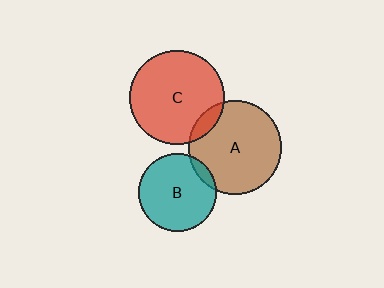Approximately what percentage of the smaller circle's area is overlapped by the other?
Approximately 10%.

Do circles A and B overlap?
Yes.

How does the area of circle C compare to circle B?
Approximately 1.5 times.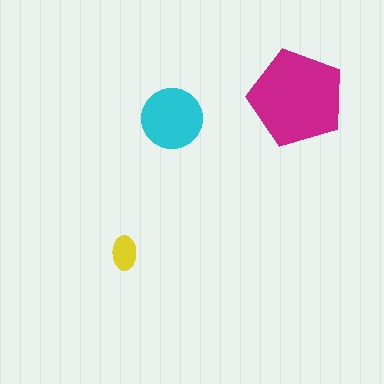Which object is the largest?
The magenta pentagon.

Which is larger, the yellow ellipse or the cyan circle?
The cyan circle.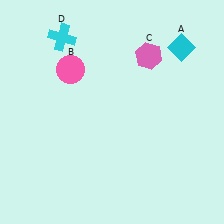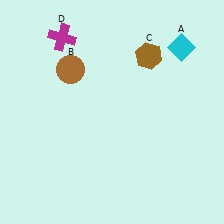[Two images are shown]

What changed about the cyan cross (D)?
In Image 1, D is cyan. In Image 2, it changed to magenta.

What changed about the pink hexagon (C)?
In Image 1, C is pink. In Image 2, it changed to brown.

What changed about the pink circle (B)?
In Image 1, B is pink. In Image 2, it changed to brown.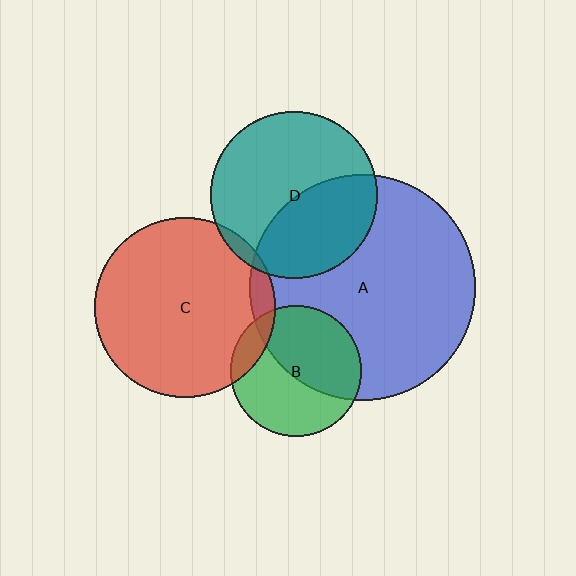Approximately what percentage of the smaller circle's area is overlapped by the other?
Approximately 50%.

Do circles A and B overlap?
Yes.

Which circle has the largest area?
Circle A (blue).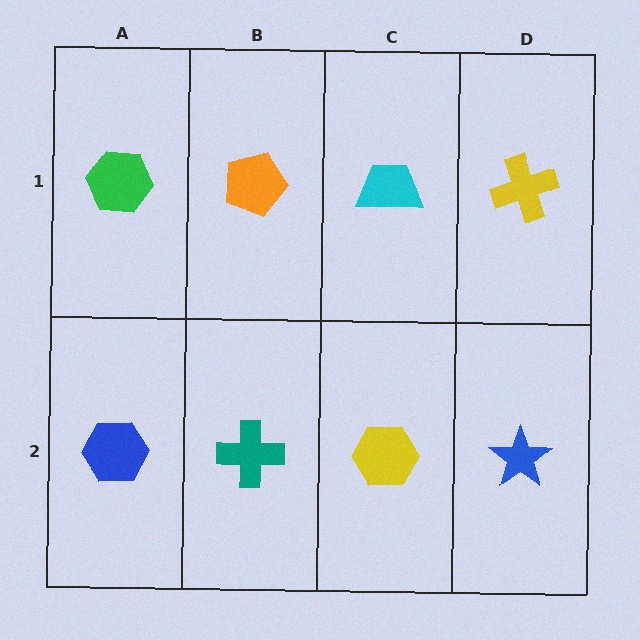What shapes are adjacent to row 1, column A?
A blue hexagon (row 2, column A), an orange pentagon (row 1, column B).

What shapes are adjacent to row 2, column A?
A green hexagon (row 1, column A), a teal cross (row 2, column B).